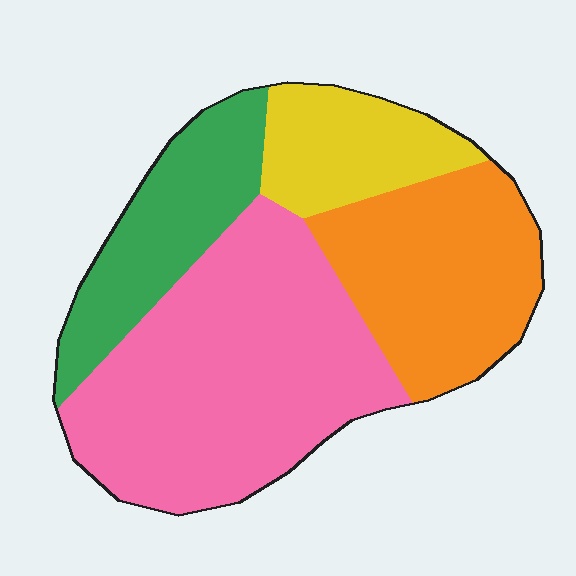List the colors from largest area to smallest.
From largest to smallest: pink, orange, green, yellow.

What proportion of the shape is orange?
Orange takes up between a sixth and a third of the shape.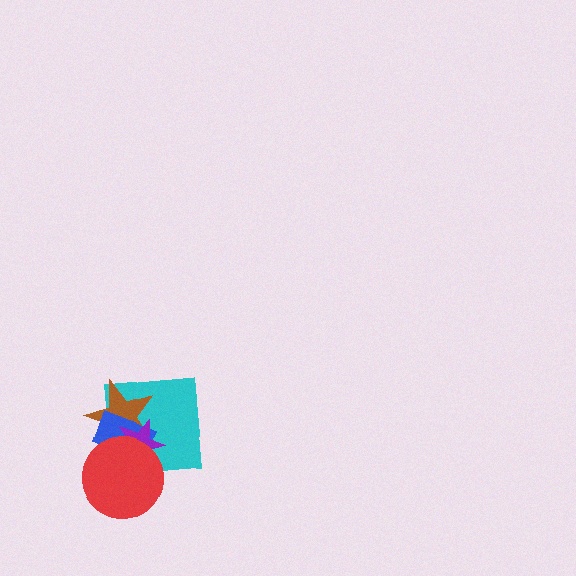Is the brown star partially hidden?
Yes, it is partially covered by another shape.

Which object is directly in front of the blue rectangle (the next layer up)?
The purple star is directly in front of the blue rectangle.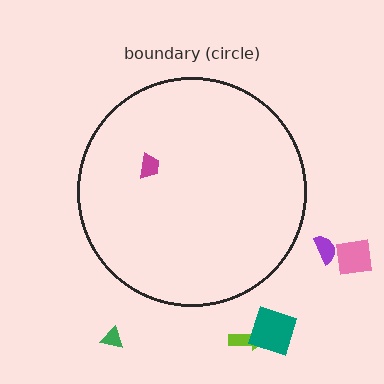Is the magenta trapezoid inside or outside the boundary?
Inside.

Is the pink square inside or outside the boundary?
Outside.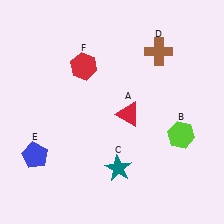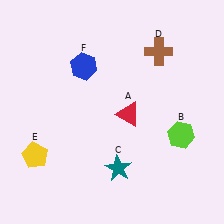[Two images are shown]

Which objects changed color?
E changed from blue to yellow. F changed from red to blue.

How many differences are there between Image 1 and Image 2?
There are 2 differences between the two images.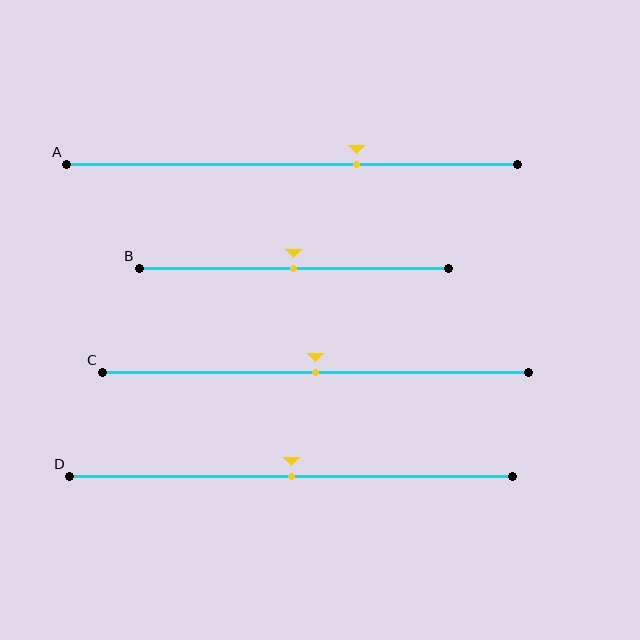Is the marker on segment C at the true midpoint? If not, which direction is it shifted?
Yes, the marker on segment C is at the true midpoint.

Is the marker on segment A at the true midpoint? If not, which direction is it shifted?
No, the marker on segment A is shifted to the right by about 14% of the segment length.